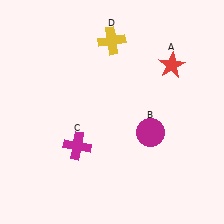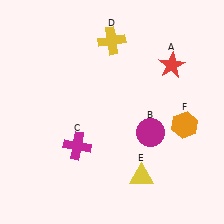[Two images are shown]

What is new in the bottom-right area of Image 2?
A yellow triangle (E) was added in the bottom-right area of Image 2.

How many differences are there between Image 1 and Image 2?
There are 2 differences between the two images.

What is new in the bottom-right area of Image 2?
An orange hexagon (F) was added in the bottom-right area of Image 2.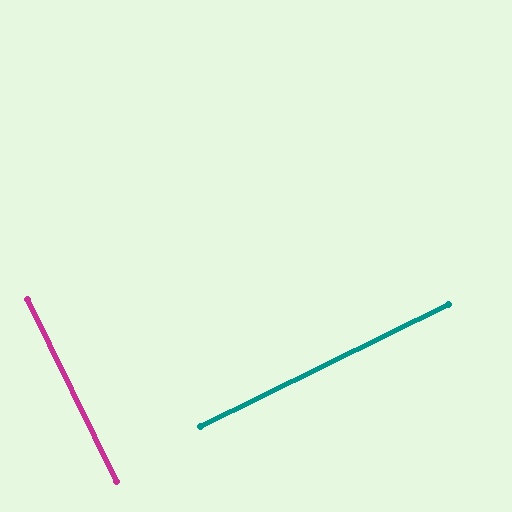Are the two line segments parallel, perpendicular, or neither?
Perpendicular — they meet at approximately 90°.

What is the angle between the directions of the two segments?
Approximately 90 degrees.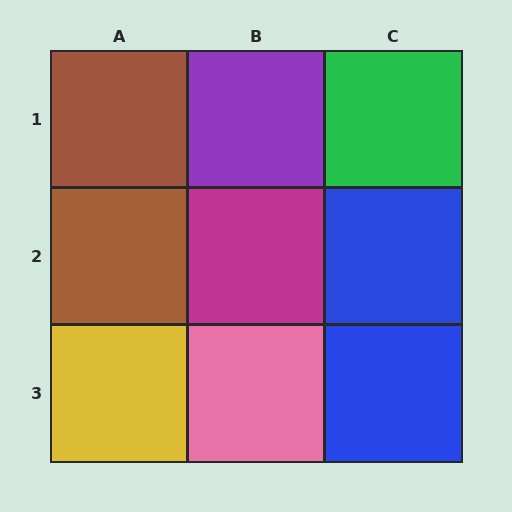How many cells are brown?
2 cells are brown.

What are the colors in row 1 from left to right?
Brown, purple, green.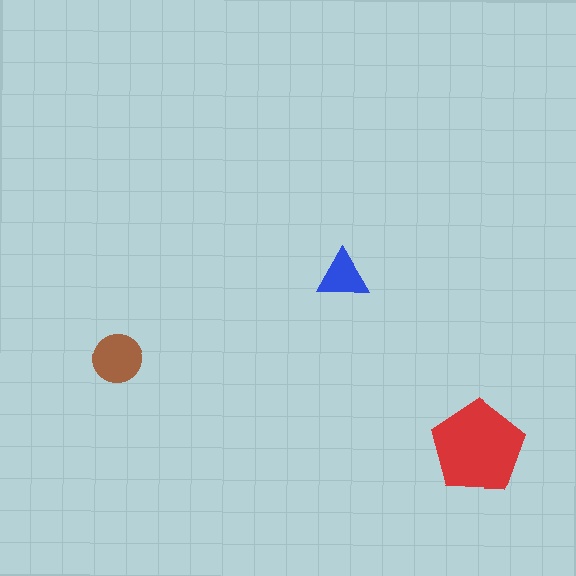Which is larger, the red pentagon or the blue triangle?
The red pentagon.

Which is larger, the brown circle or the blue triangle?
The brown circle.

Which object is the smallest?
The blue triangle.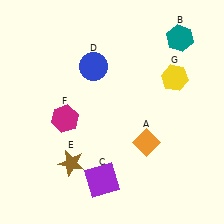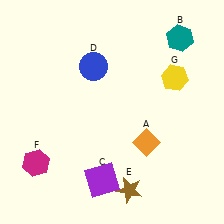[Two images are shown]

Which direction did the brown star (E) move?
The brown star (E) moved right.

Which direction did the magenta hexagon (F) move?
The magenta hexagon (F) moved down.